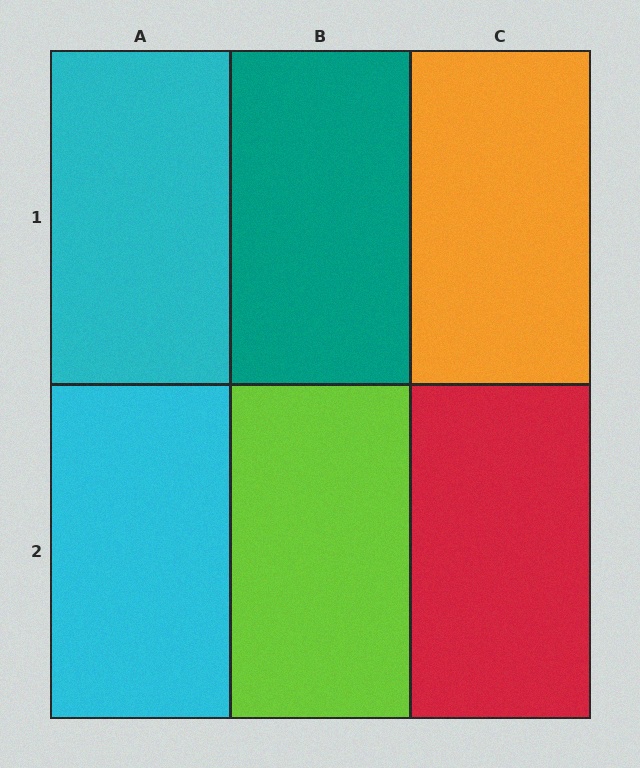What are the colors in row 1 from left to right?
Cyan, teal, orange.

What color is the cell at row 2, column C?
Red.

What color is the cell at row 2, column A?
Cyan.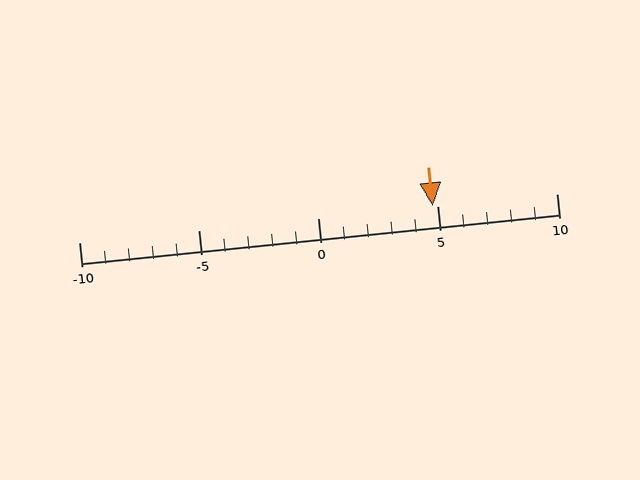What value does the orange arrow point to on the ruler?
The orange arrow points to approximately 5.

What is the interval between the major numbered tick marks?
The major tick marks are spaced 5 units apart.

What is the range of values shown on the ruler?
The ruler shows values from -10 to 10.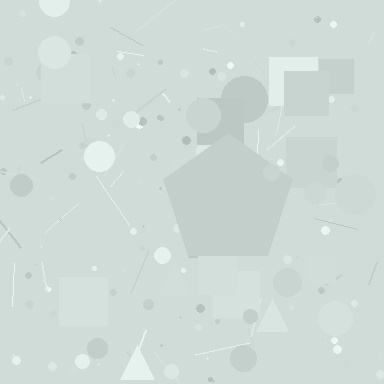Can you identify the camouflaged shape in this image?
The camouflaged shape is a pentagon.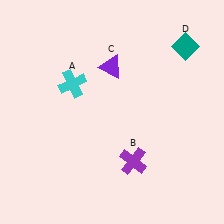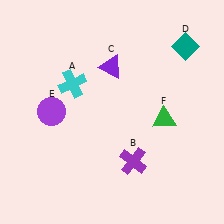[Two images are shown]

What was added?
A purple circle (E), a green triangle (F) were added in Image 2.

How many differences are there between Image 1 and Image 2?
There are 2 differences between the two images.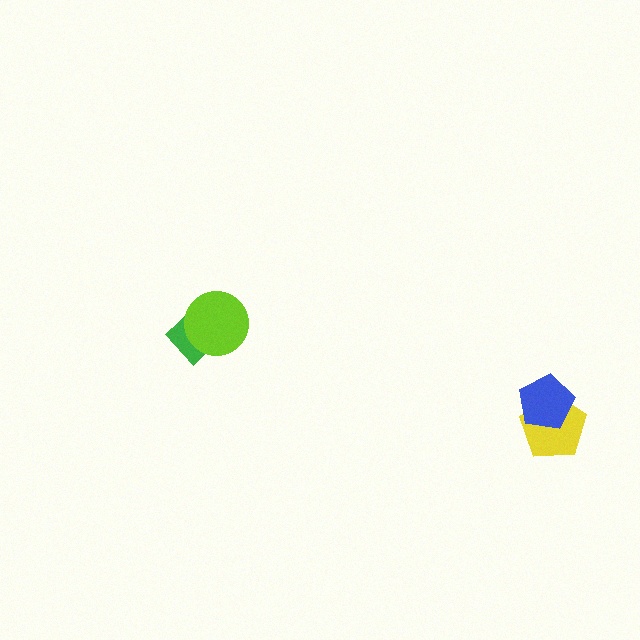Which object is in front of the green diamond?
The lime circle is in front of the green diamond.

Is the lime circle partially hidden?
No, no other shape covers it.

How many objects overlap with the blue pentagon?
1 object overlaps with the blue pentagon.